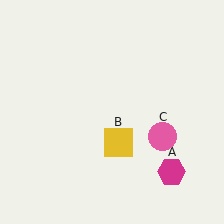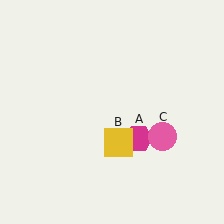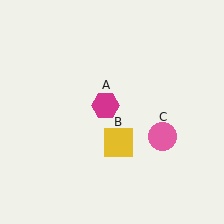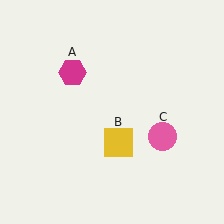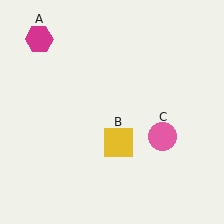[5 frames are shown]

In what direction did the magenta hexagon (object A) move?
The magenta hexagon (object A) moved up and to the left.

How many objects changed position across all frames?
1 object changed position: magenta hexagon (object A).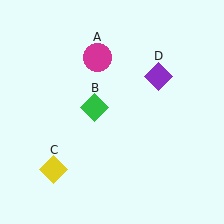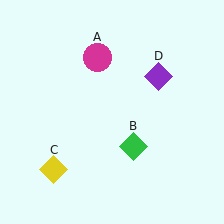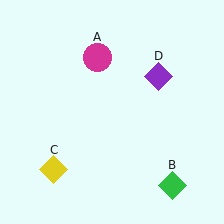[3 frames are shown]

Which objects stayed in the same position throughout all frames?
Magenta circle (object A) and yellow diamond (object C) and purple diamond (object D) remained stationary.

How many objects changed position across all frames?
1 object changed position: green diamond (object B).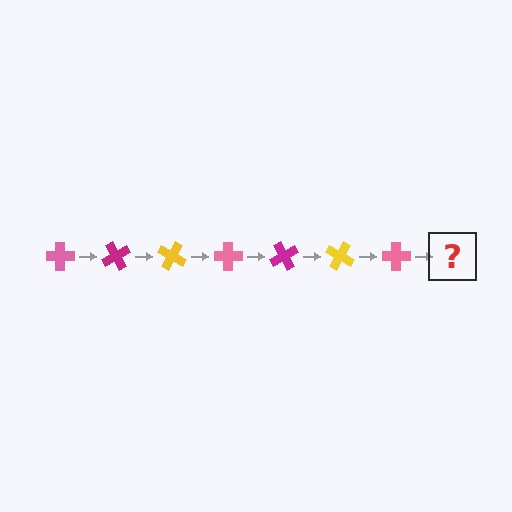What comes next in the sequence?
The next element should be a magenta cross, rotated 420 degrees from the start.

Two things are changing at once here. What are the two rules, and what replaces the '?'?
The two rules are that it rotates 60 degrees each step and the color cycles through pink, magenta, and yellow. The '?' should be a magenta cross, rotated 420 degrees from the start.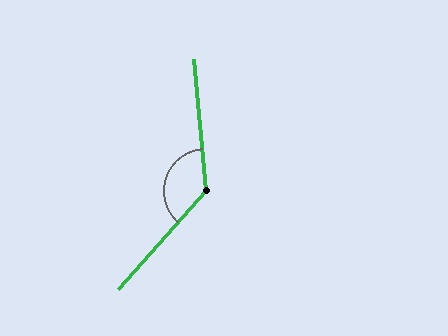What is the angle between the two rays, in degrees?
Approximately 133 degrees.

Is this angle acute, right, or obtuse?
It is obtuse.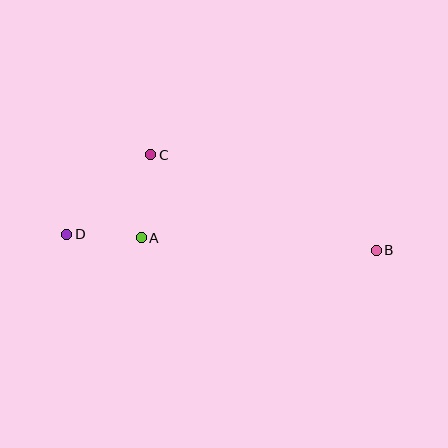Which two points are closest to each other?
Points A and D are closest to each other.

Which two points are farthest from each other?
Points B and D are farthest from each other.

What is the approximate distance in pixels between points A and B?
The distance between A and B is approximately 235 pixels.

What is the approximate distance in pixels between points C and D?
The distance between C and D is approximately 116 pixels.